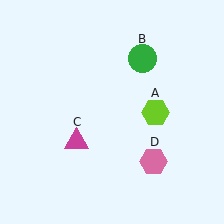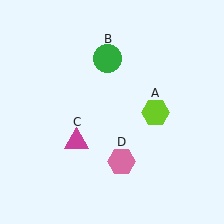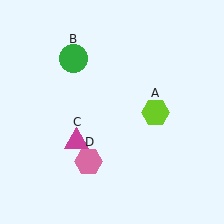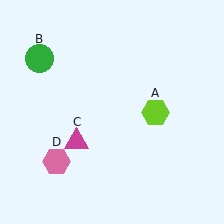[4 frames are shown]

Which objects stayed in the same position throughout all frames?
Lime hexagon (object A) and magenta triangle (object C) remained stationary.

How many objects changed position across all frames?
2 objects changed position: green circle (object B), pink hexagon (object D).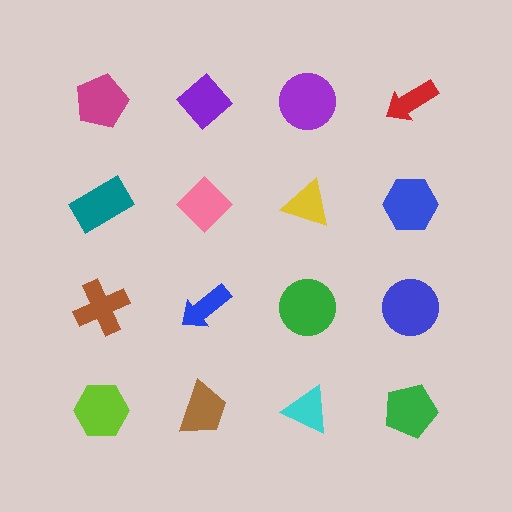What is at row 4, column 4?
A green pentagon.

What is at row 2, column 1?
A teal rectangle.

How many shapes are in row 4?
4 shapes.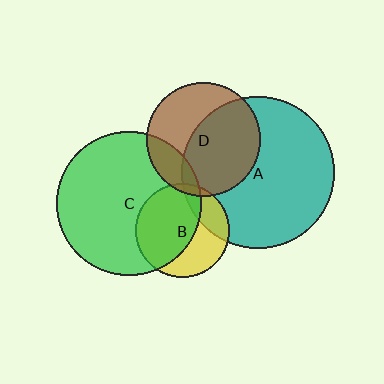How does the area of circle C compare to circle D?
Approximately 1.6 times.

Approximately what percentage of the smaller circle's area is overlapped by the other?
Approximately 5%.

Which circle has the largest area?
Circle A (teal).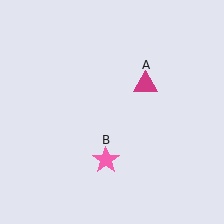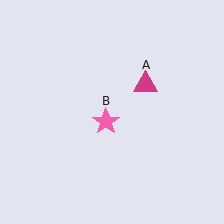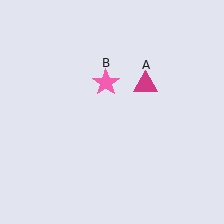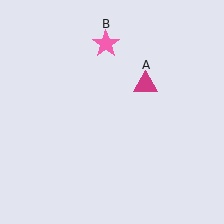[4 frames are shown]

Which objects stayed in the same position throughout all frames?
Magenta triangle (object A) remained stationary.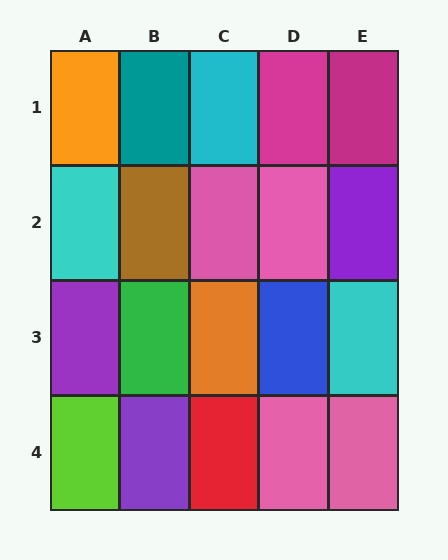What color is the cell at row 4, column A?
Lime.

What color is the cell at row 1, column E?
Magenta.